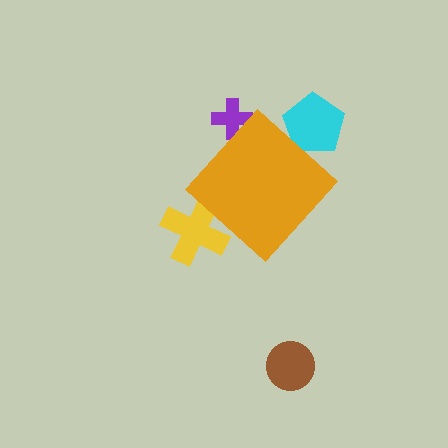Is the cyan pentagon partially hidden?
Yes, the cyan pentagon is partially hidden behind the orange diamond.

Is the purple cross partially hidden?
Yes, the purple cross is partially hidden behind the orange diamond.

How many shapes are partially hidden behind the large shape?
3 shapes are partially hidden.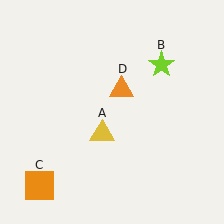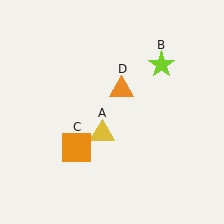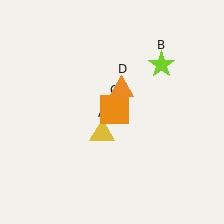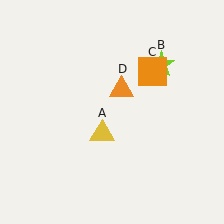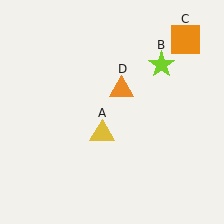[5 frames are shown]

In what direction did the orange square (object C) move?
The orange square (object C) moved up and to the right.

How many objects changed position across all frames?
1 object changed position: orange square (object C).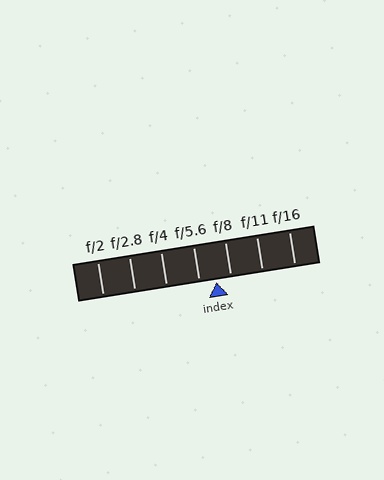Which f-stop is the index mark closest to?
The index mark is closest to f/8.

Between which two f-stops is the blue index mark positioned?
The index mark is between f/5.6 and f/8.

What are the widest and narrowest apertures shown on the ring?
The widest aperture shown is f/2 and the narrowest is f/16.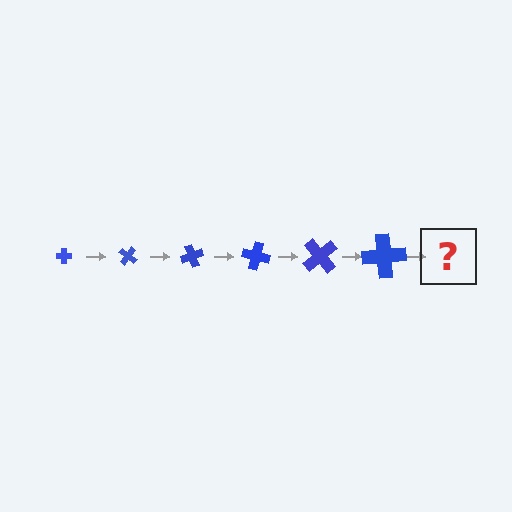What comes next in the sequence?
The next element should be a cross, larger than the previous one and rotated 210 degrees from the start.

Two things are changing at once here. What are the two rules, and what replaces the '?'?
The two rules are that the cross grows larger each step and it rotates 35 degrees each step. The '?' should be a cross, larger than the previous one and rotated 210 degrees from the start.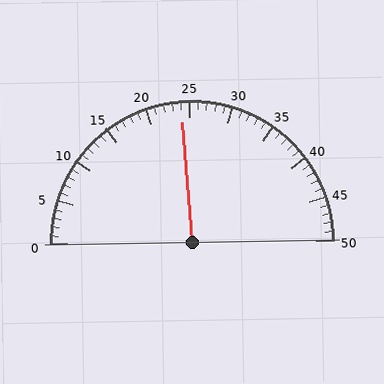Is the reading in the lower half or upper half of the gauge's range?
The reading is in the lower half of the range (0 to 50).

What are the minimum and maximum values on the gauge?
The gauge ranges from 0 to 50.